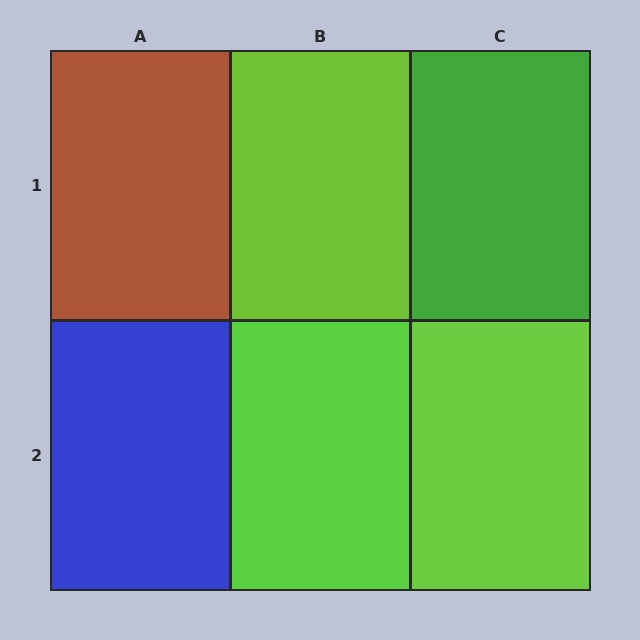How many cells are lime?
3 cells are lime.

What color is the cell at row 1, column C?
Green.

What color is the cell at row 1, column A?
Brown.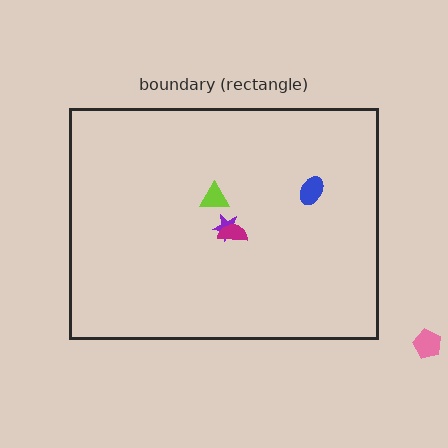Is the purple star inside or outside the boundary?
Inside.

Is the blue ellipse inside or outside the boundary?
Inside.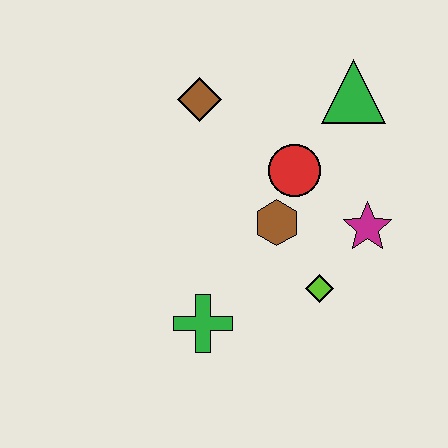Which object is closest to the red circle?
The brown hexagon is closest to the red circle.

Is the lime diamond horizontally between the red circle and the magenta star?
Yes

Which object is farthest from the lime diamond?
The brown diamond is farthest from the lime diamond.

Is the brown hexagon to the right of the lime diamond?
No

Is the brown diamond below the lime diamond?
No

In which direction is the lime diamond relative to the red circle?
The lime diamond is below the red circle.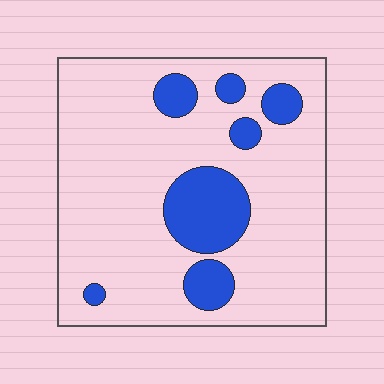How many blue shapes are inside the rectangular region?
7.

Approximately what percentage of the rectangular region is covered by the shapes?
Approximately 20%.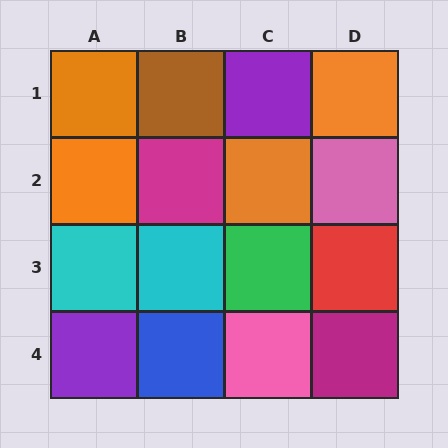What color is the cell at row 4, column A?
Purple.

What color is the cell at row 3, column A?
Cyan.